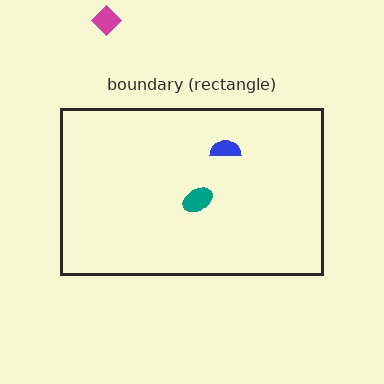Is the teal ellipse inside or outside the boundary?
Inside.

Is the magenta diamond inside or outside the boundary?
Outside.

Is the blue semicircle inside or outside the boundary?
Inside.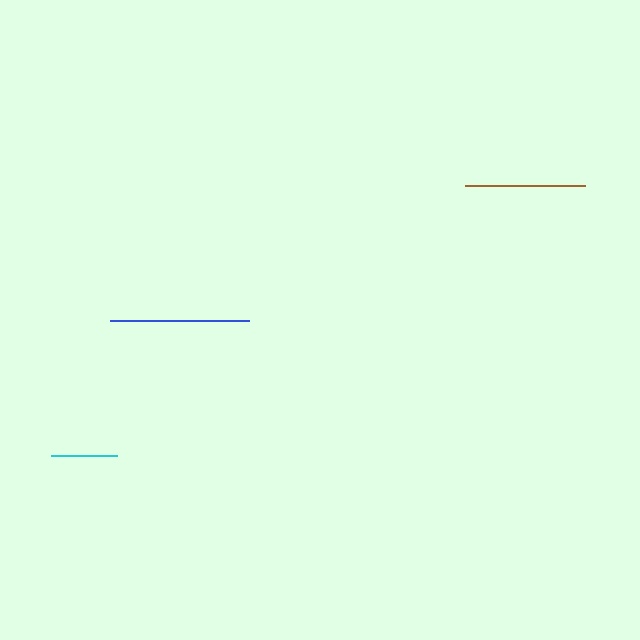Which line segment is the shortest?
The cyan line is the shortest at approximately 66 pixels.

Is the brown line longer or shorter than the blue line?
The blue line is longer than the brown line.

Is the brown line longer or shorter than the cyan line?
The brown line is longer than the cyan line.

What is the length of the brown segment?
The brown segment is approximately 119 pixels long.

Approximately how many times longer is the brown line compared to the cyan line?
The brown line is approximately 1.8 times the length of the cyan line.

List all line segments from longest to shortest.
From longest to shortest: blue, brown, cyan.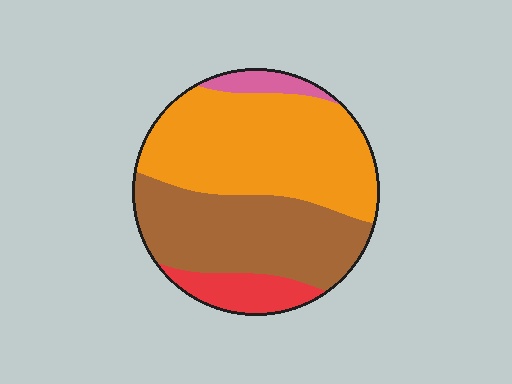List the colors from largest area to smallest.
From largest to smallest: orange, brown, red, pink.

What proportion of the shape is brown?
Brown takes up between a quarter and a half of the shape.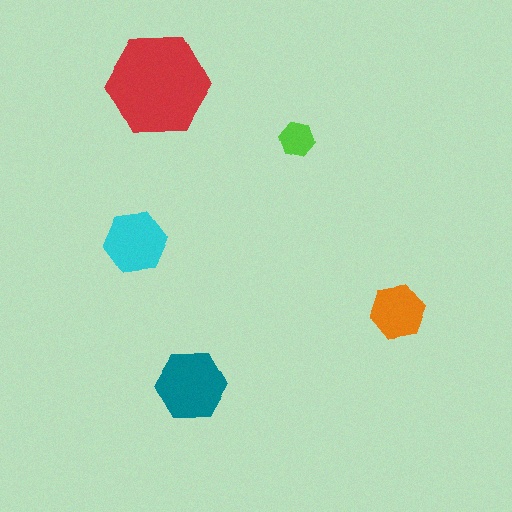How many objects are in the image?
There are 5 objects in the image.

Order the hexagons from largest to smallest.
the red one, the teal one, the cyan one, the orange one, the lime one.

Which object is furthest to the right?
The orange hexagon is rightmost.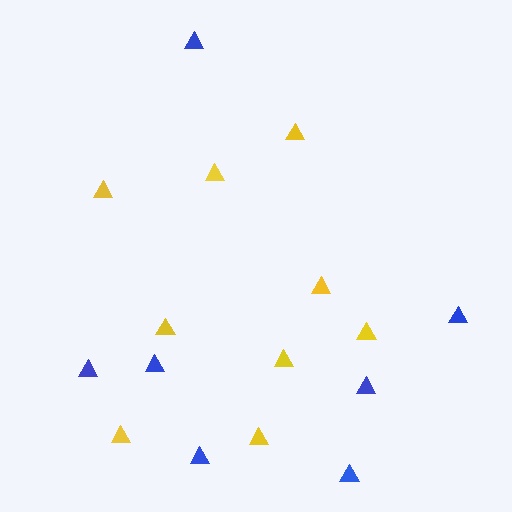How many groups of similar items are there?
There are 2 groups: one group of blue triangles (7) and one group of yellow triangles (9).